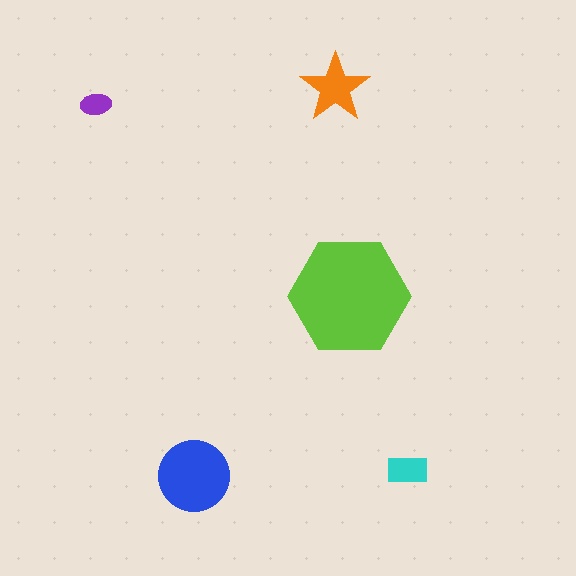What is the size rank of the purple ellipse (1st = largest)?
5th.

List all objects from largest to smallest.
The lime hexagon, the blue circle, the orange star, the cyan rectangle, the purple ellipse.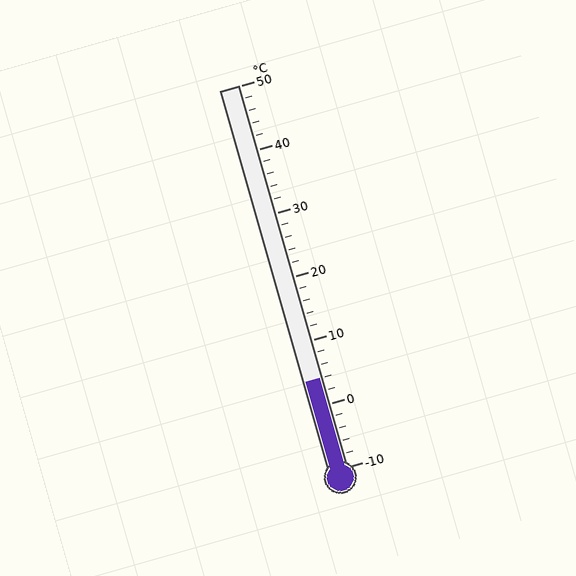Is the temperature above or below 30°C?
The temperature is below 30°C.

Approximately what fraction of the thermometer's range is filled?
The thermometer is filled to approximately 25% of its range.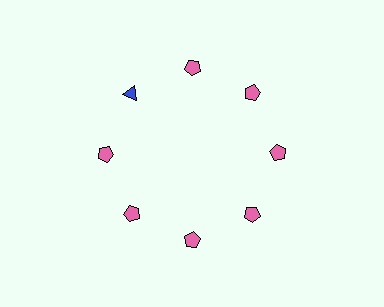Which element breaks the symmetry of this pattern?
The blue triangle at roughly the 10 o'clock position breaks the symmetry. All other shapes are pink pentagons.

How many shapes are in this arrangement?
There are 8 shapes arranged in a ring pattern.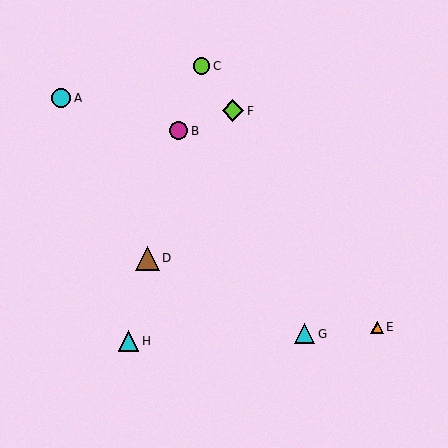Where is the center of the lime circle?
The center of the lime circle is at (202, 66).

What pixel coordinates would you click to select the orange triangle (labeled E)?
Click at (377, 328) to select the orange triangle E.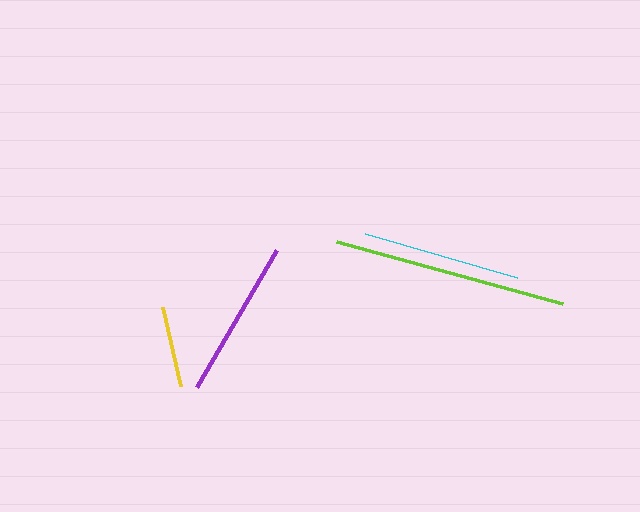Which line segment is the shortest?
The yellow line is the shortest at approximately 82 pixels.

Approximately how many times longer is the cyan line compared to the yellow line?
The cyan line is approximately 1.9 times the length of the yellow line.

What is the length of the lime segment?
The lime segment is approximately 234 pixels long.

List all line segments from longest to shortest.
From longest to shortest: lime, purple, cyan, yellow.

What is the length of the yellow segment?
The yellow segment is approximately 82 pixels long.